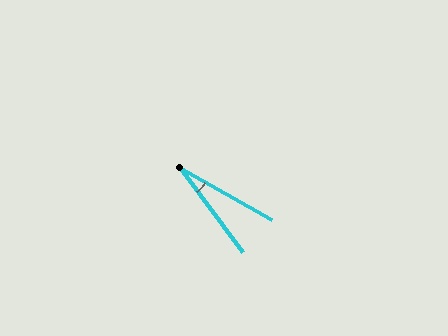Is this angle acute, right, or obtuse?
It is acute.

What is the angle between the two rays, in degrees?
Approximately 24 degrees.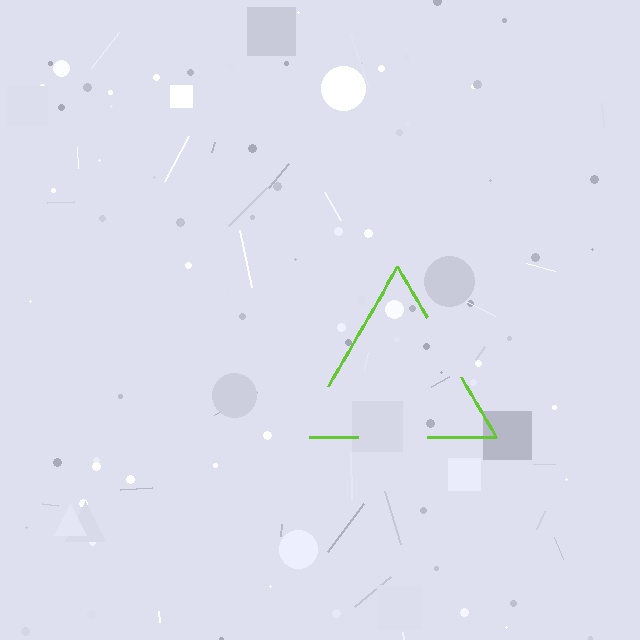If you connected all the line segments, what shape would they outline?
They would outline a triangle.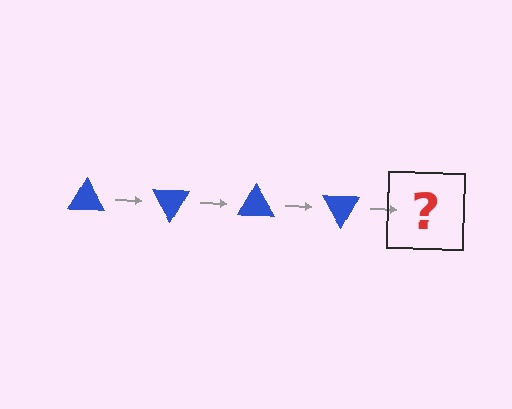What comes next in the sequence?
The next element should be a blue triangle rotated 240 degrees.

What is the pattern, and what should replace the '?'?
The pattern is that the triangle rotates 60 degrees each step. The '?' should be a blue triangle rotated 240 degrees.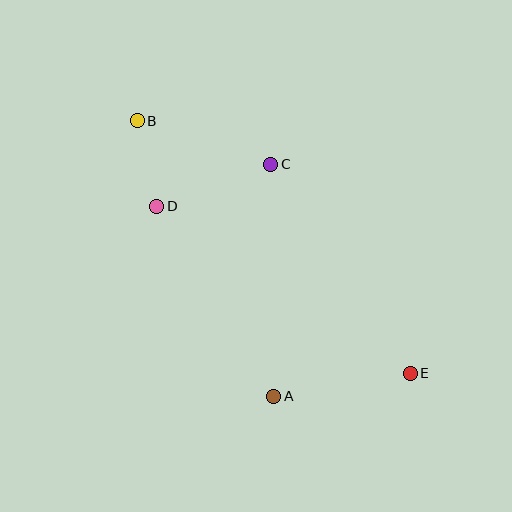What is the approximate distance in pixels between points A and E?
The distance between A and E is approximately 139 pixels.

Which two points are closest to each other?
Points B and D are closest to each other.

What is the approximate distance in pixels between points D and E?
The distance between D and E is approximately 304 pixels.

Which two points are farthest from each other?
Points B and E are farthest from each other.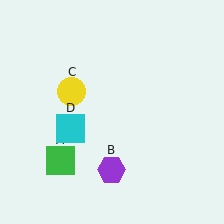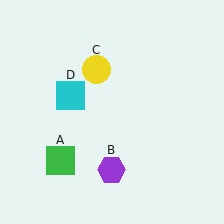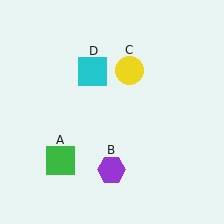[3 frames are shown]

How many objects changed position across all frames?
2 objects changed position: yellow circle (object C), cyan square (object D).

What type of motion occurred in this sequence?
The yellow circle (object C), cyan square (object D) rotated clockwise around the center of the scene.